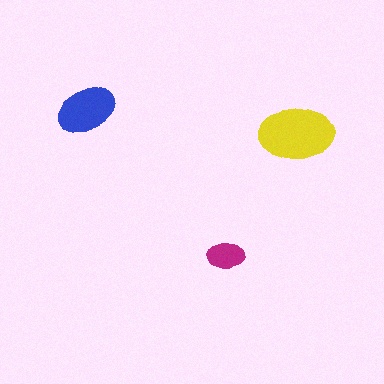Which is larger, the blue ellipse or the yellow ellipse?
The yellow one.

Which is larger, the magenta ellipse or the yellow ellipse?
The yellow one.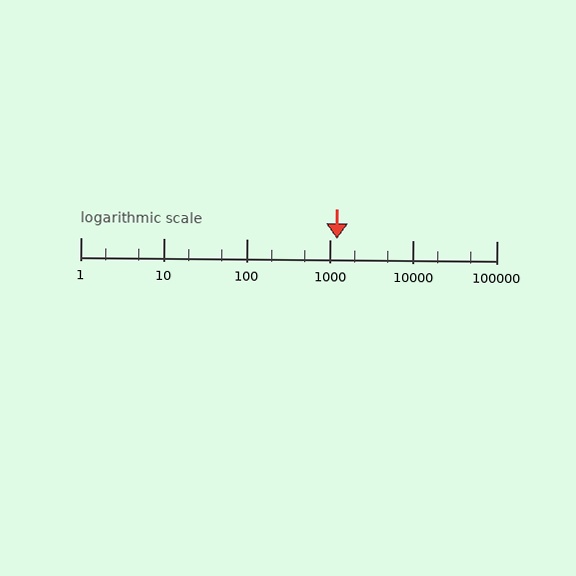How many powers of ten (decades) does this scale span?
The scale spans 5 decades, from 1 to 100000.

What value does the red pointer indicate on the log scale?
The pointer indicates approximately 1200.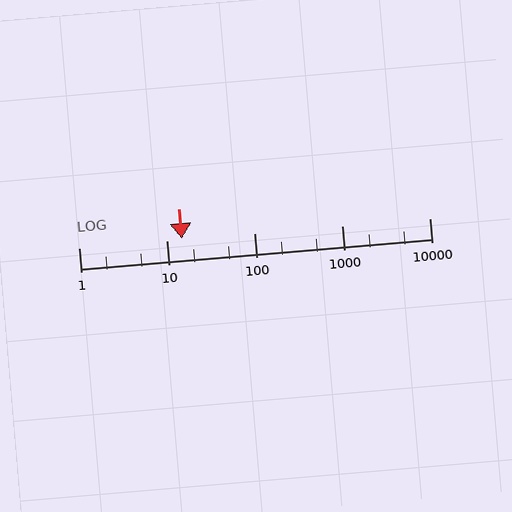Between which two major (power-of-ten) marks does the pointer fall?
The pointer is between 10 and 100.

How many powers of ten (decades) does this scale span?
The scale spans 4 decades, from 1 to 10000.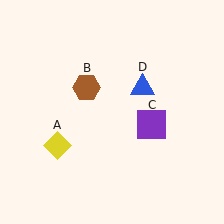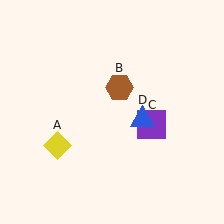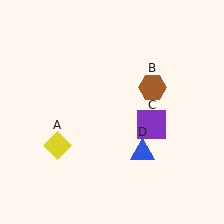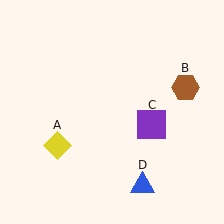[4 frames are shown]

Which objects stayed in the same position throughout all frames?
Yellow diamond (object A) and purple square (object C) remained stationary.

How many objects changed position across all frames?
2 objects changed position: brown hexagon (object B), blue triangle (object D).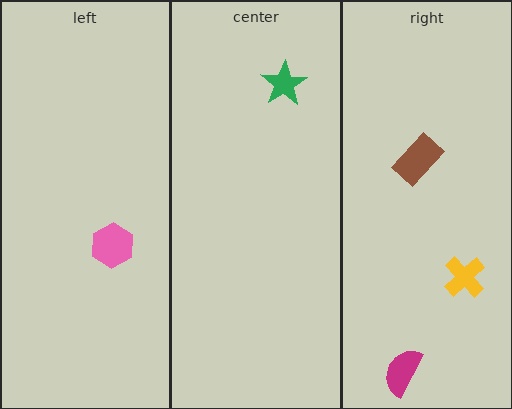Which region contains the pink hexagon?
The left region.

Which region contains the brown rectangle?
The right region.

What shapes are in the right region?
The brown rectangle, the magenta semicircle, the yellow cross.